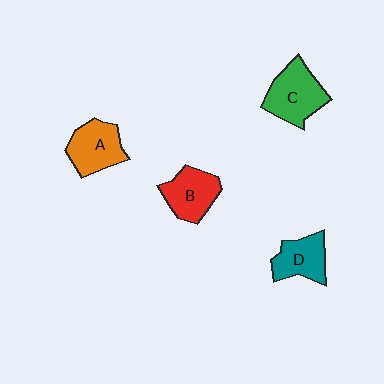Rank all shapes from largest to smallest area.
From largest to smallest: C (green), A (orange), B (red), D (teal).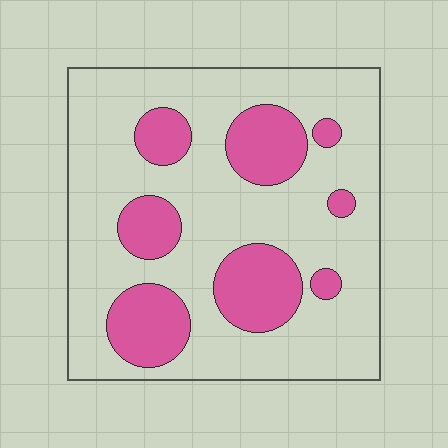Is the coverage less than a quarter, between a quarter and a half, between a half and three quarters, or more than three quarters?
Between a quarter and a half.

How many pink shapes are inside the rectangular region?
8.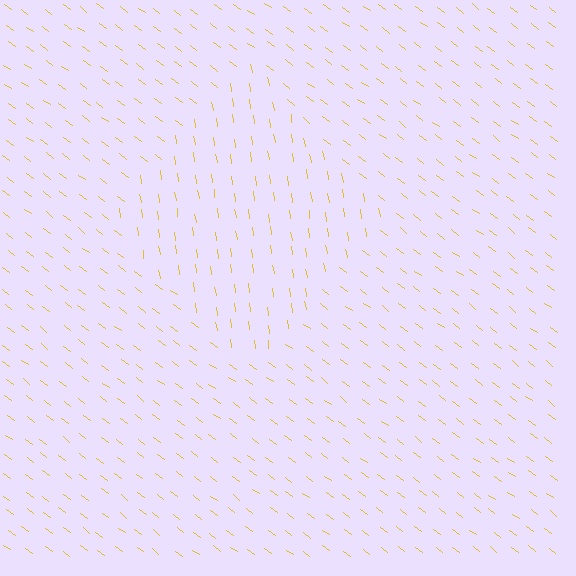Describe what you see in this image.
The image is filled with small yellow line segments. A diamond region in the image has lines oriented differently from the surrounding lines, creating a visible texture boundary.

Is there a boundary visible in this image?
Yes, there is a texture boundary formed by a change in line orientation.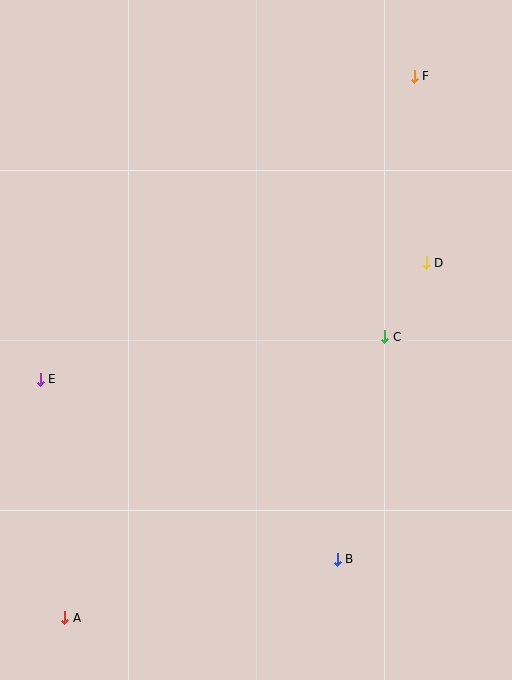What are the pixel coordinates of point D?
Point D is at (426, 263).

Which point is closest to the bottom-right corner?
Point B is closest to the bottom-right corner.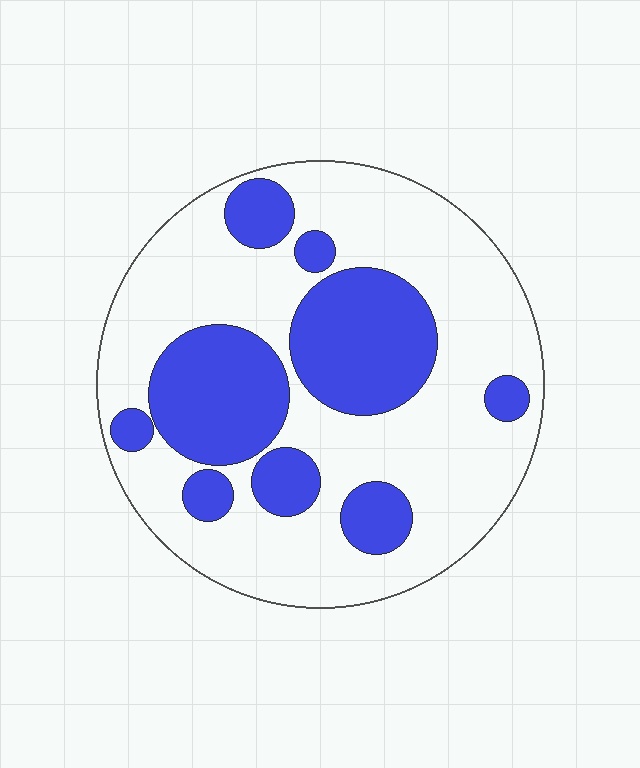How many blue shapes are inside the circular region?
9.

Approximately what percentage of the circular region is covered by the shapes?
Approximately 35%.